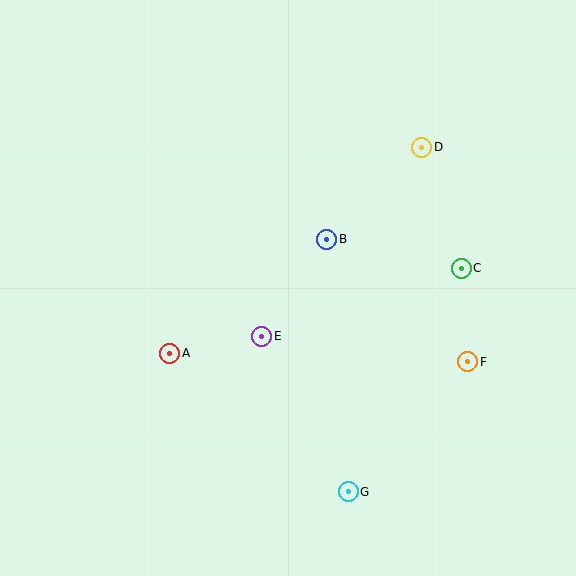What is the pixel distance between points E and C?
The distance between E and C is 211 pixels.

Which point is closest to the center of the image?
Point E at (262, 336) is closest to the center.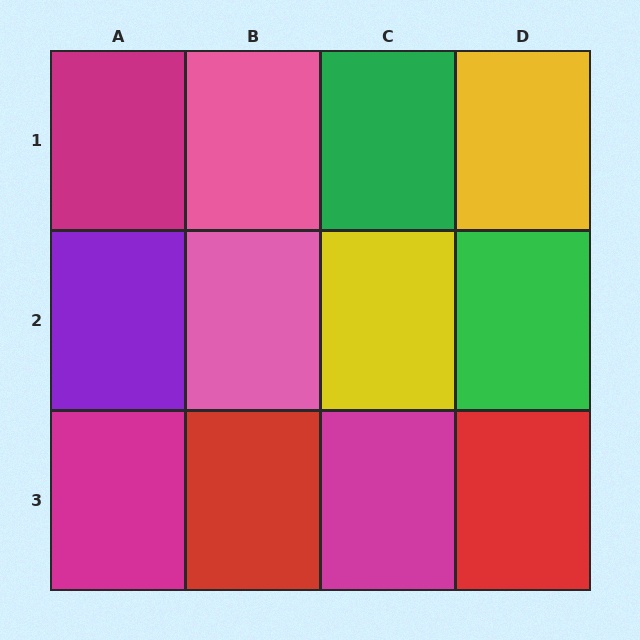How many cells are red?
2 cells are red.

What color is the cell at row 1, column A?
Magenta.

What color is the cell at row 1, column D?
Yellow.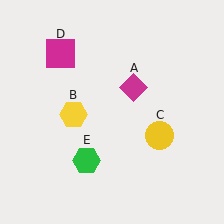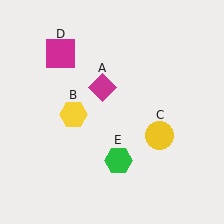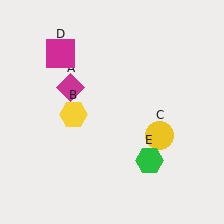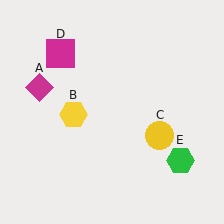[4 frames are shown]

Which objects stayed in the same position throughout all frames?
Yellow hexagon (object B) and yellow circle (object C) and magenta square (object D) remained stationary.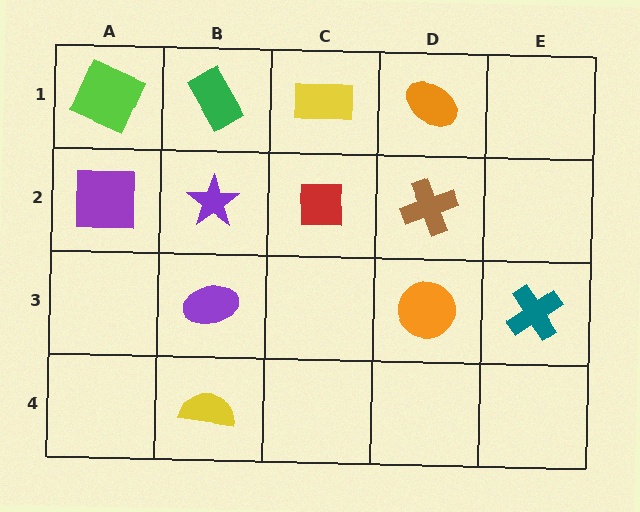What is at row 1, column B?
A green rectangle.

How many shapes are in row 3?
3 shapes.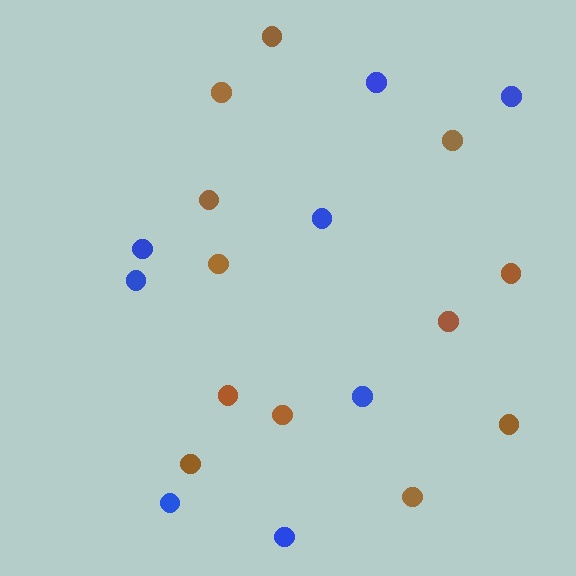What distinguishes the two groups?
There are 2 groups: one group of blue circles (8) and one group of brown circles (12).